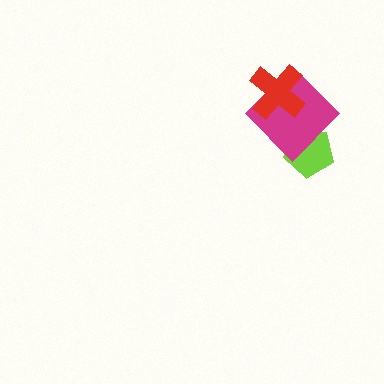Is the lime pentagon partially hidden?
Yes, it is partially covered by another shape.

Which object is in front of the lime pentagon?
The magenta diamond is in front of the lime pentagon.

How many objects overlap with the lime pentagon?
1 object overlaps with the lime pentagon.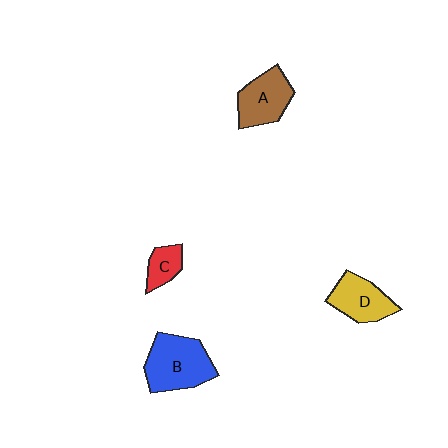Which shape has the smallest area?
Shape C (red).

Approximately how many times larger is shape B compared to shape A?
Approximately 1.3 times.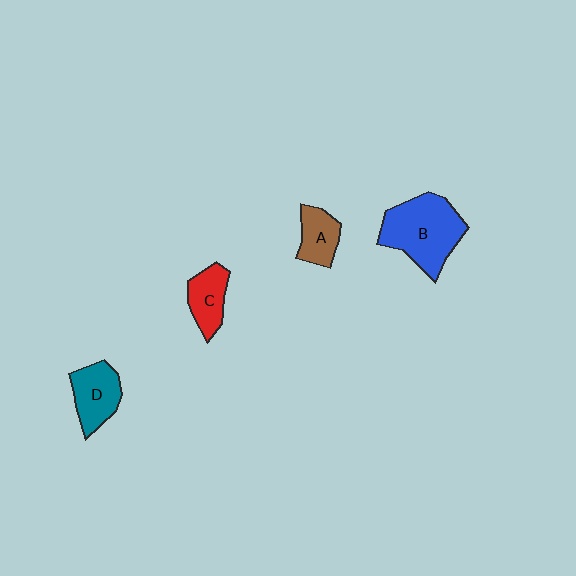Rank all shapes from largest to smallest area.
From largest to smallest: B (blue), D (teal), C (red), A (brown).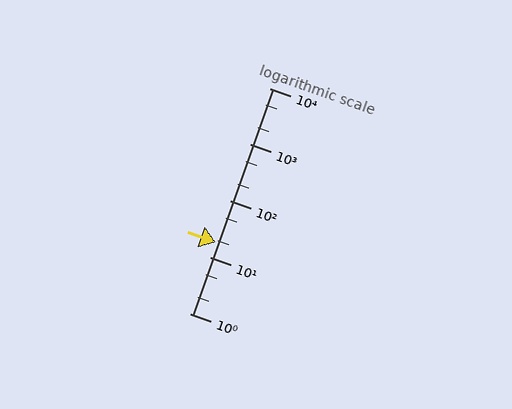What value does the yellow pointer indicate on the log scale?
The pointer indicates approximately 18.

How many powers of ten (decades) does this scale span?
The scale spans 4 decades, from 1 to 10000.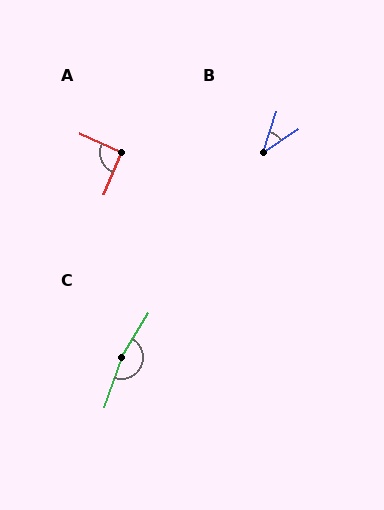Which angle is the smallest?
B, at approximately 37 degrees.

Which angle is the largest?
C, at approximately 168 degrees.